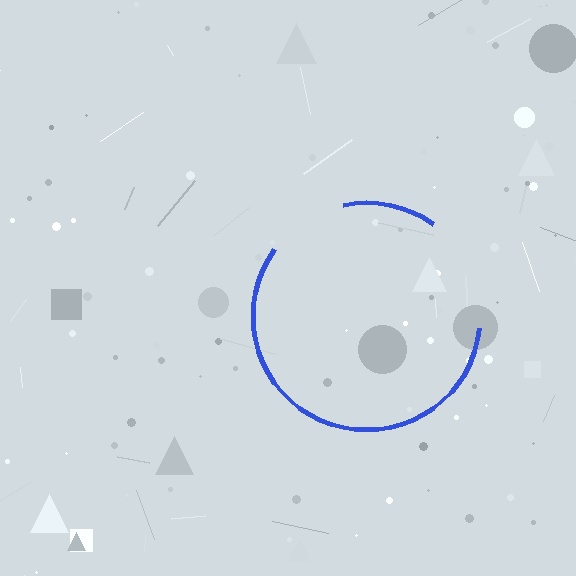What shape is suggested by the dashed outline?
The dashed outline suggests a circle.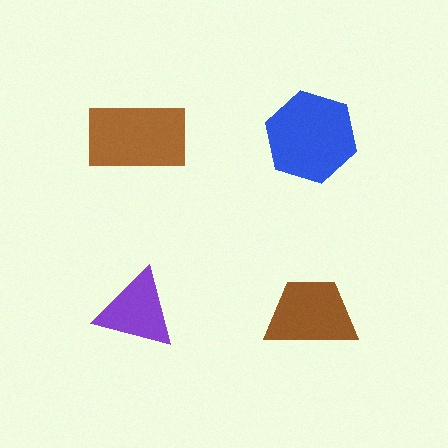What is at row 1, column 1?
A brown rectangle.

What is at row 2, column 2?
A brown trapezoid.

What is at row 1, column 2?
A blue hexagon.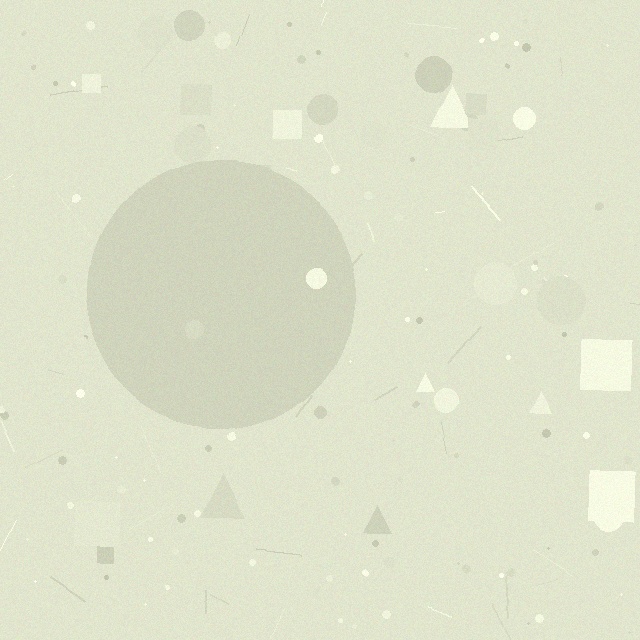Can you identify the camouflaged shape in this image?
The camouflaged shape is a circle.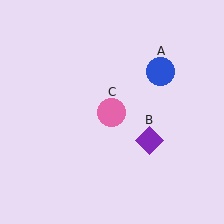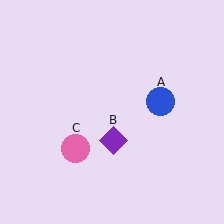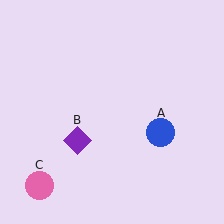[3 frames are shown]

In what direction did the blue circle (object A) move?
The blue circle (object A) moved down.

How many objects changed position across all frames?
3 objects changed position: blue circle (object A), purple diamond (object B), pink circle (object C).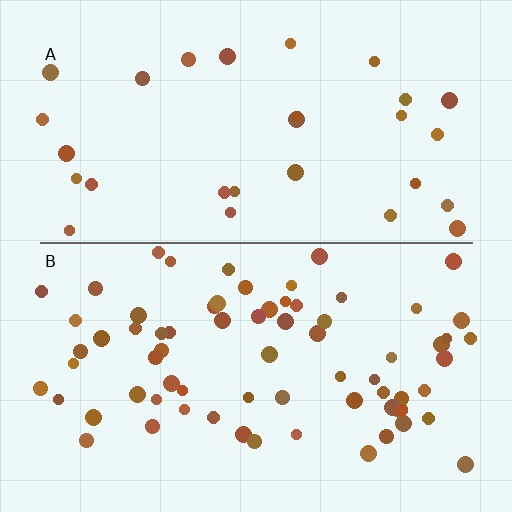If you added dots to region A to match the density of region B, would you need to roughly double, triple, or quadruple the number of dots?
Approximately double.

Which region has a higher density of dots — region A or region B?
B (the bottom).